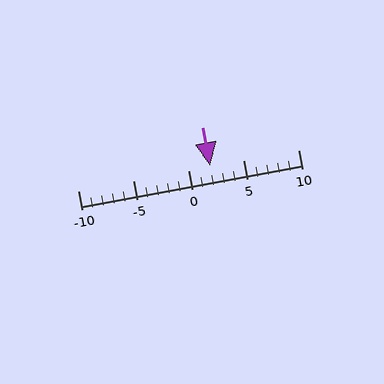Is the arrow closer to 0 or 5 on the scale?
The arrow is closer to 0.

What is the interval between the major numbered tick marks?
The major tick marks are spaced 5 units apart.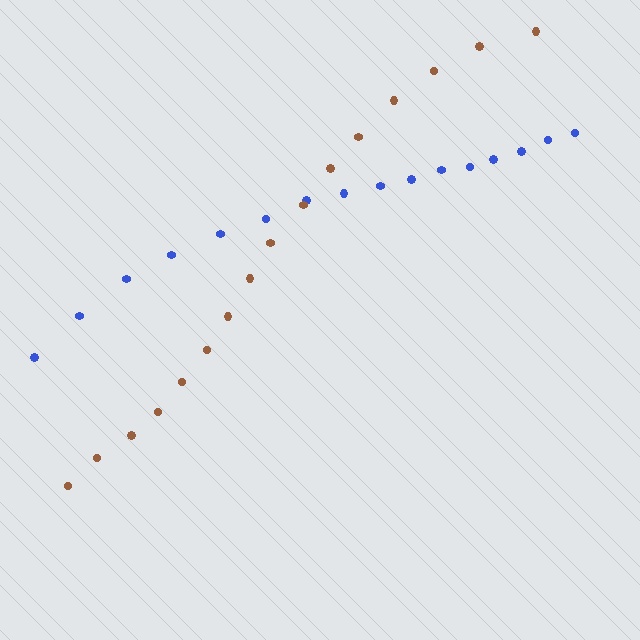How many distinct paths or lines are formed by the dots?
There are 2 distinct paths.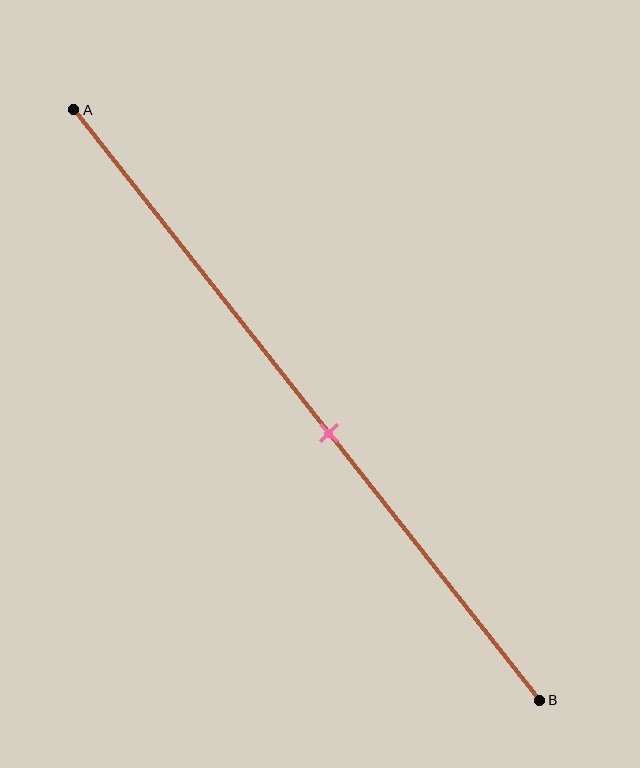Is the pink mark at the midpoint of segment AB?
No, the mark is at about 55% from A, not at the 50% midpoint.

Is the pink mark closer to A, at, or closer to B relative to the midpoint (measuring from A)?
The pink mark is closer to point B than the midpoint of segment AB.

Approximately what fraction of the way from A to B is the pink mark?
The pink mark is approximately 55% of the way from A to B.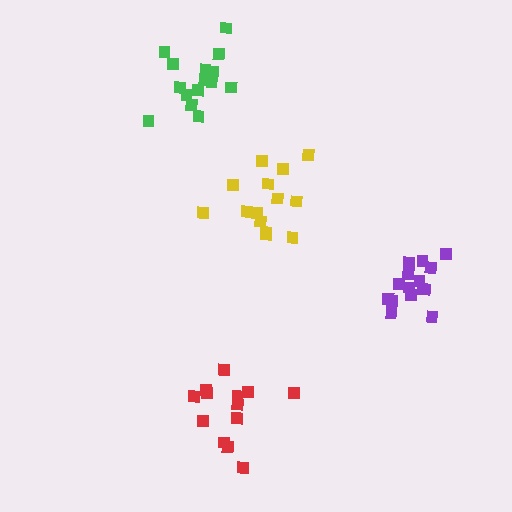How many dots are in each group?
Group 1: 14 dots, Group 2: 13 dots, Group 3: 16 dots, Group 4: 15 dots (58 total).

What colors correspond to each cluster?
The clusters are colored: yellow, red, green, purple.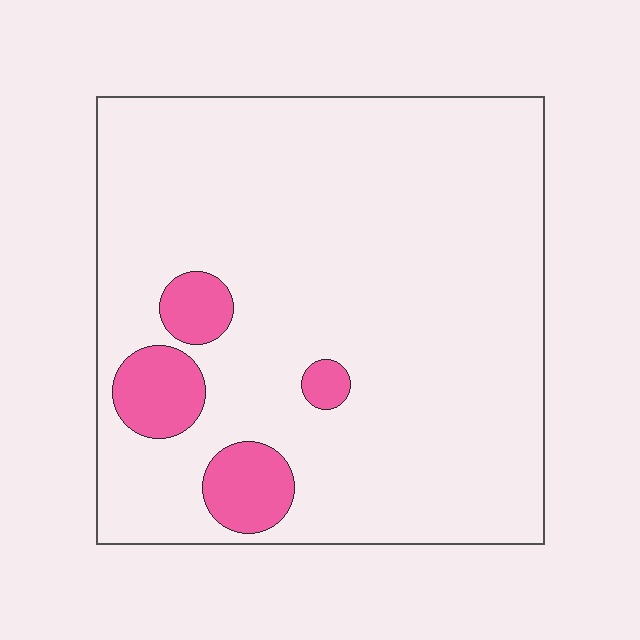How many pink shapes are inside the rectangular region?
4.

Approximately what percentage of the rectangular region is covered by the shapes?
Approximately 10%.